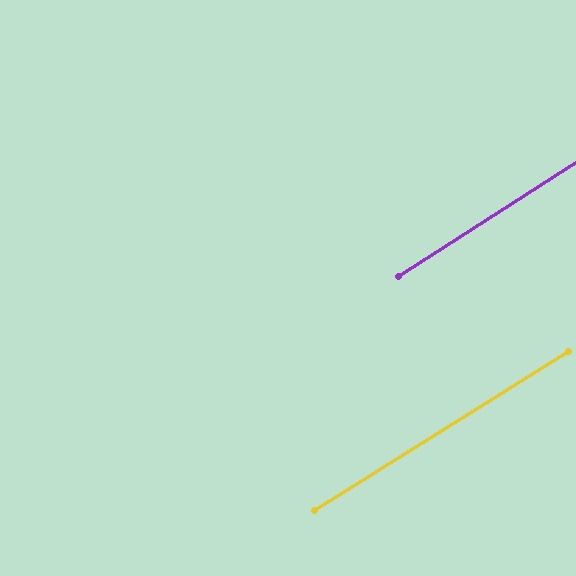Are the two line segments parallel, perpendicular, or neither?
Parallel — their directions differ by only 0.5°.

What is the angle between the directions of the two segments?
Approximately 1 degree.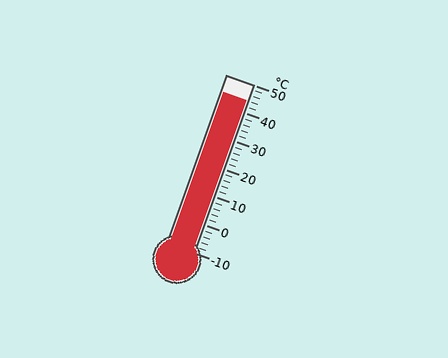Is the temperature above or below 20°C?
The temperature is above 20°C.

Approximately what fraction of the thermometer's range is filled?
The thermometer is filled to approximately 90% of its range.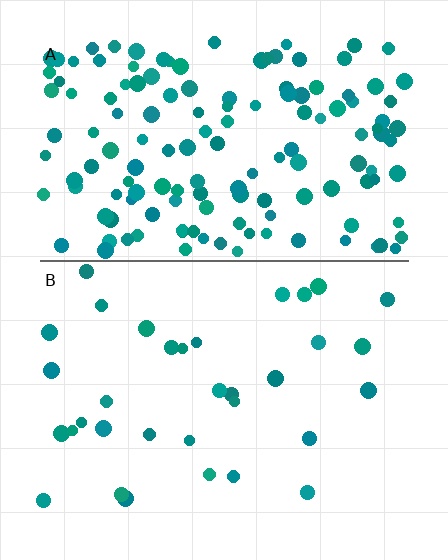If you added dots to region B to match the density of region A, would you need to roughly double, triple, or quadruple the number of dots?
Approximately quadruple.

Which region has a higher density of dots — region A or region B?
A (the top).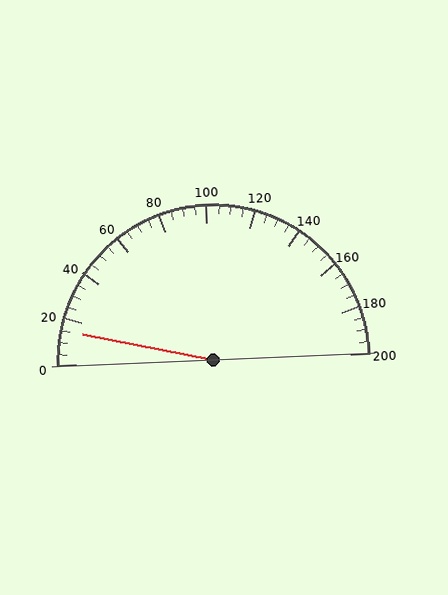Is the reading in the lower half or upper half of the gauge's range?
The reading is in the lower half of the range (0 to 200).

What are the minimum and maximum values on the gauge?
The gauge ranges from 0 to 200.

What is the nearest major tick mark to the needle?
The nearest major tick mark is 20.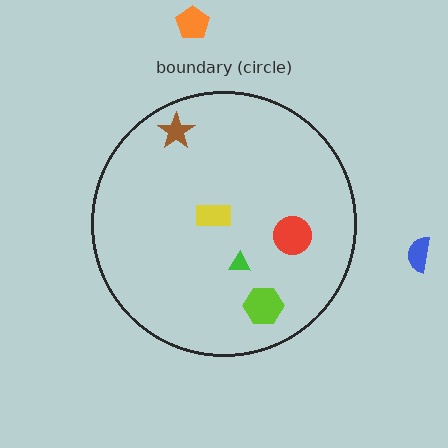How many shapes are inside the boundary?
5 inside, 2 outside.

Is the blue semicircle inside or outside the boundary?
Outside.